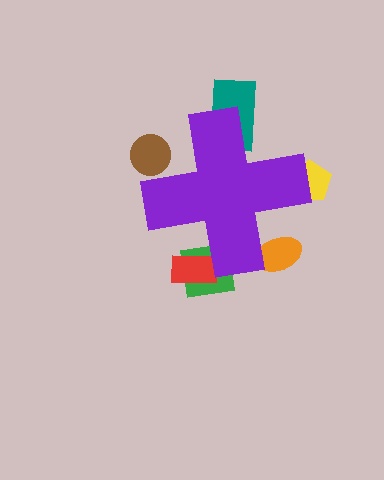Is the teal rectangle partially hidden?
Yes, the teal rectangle is partially hidden behind the purple cross.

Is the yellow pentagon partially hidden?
Yes, the yellow pentagon is partially hidden behind the purple cross.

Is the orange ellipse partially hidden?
Yes, the orange ellipse is partially hidden behind the purple cross.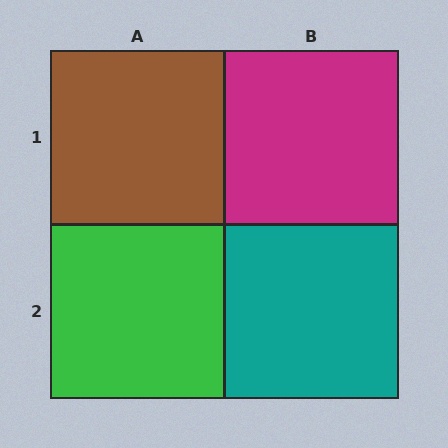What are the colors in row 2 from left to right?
Green, teal.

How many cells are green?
1 cell is green.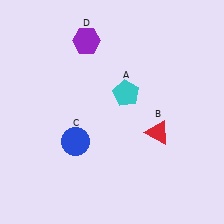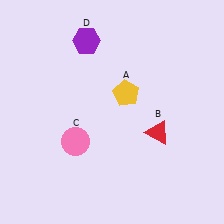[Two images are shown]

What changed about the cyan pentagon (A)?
In Image 1, A is cyan. In Image 2, it changed to yellow.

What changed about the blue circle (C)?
In Image 1, C is blue. In Image 2, it changed to pink.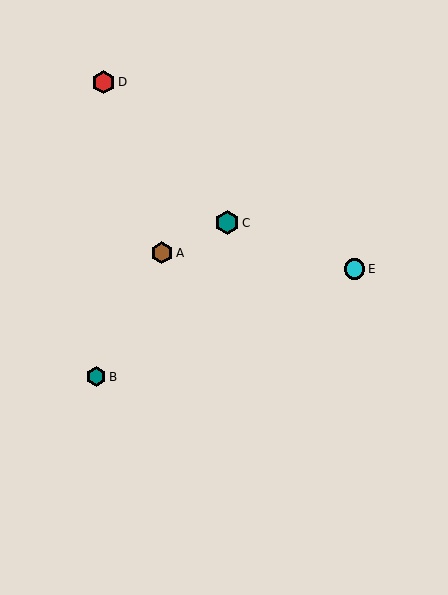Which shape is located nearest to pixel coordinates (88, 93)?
The red hexagon (labeled D) at (103, 82) is nearest to that location.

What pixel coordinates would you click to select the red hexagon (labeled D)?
Click at (103, 82) to select the red hexagon D.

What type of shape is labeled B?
Shape B is a teal hexagon.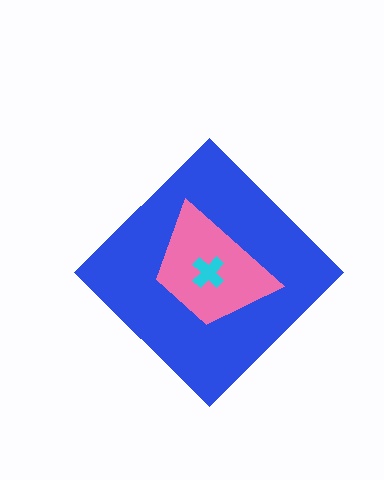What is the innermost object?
The cyan cross.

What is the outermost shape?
The blue diamond.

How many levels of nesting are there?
3.